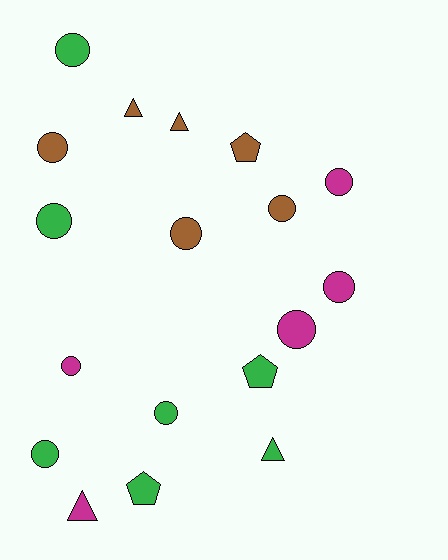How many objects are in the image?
There are 18 objects.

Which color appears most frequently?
Green, with 7 objects.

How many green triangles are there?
There is 1 green triangle.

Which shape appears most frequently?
Circle, with 11 objects.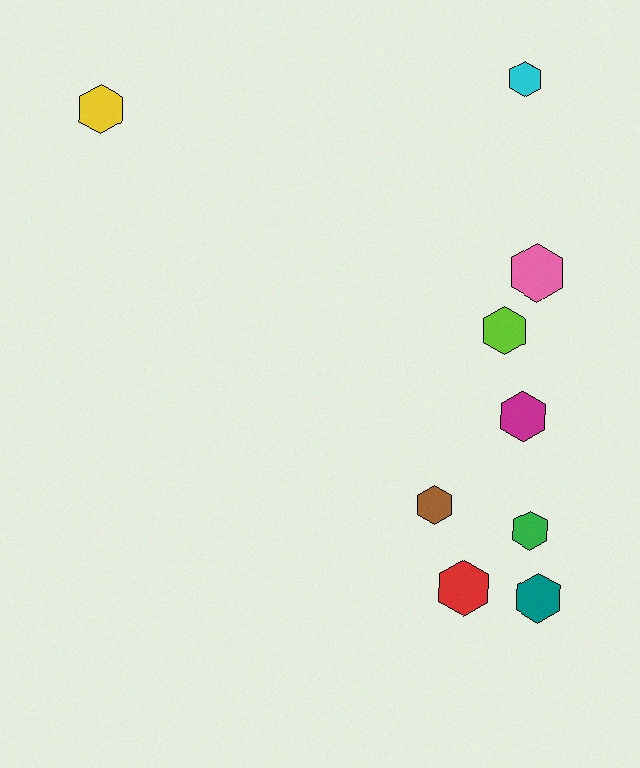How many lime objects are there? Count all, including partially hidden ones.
There is 1 lime object.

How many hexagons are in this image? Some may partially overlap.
There are 9 hexagons.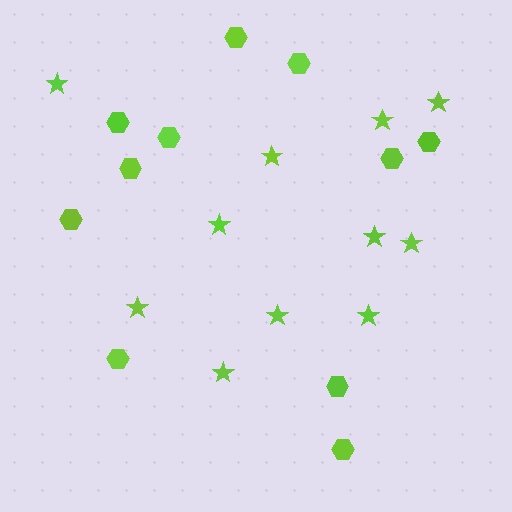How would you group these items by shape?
There are 2 groups: one group of hexagons (11) and one group of stars (11).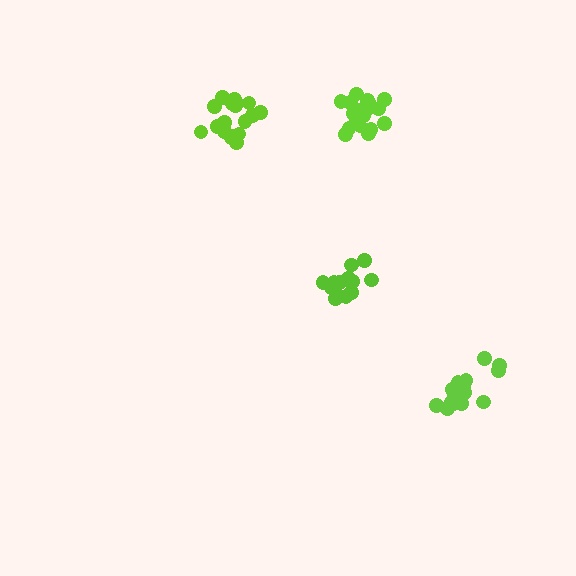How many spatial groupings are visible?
There are 4 spatial groupings.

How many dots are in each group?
Group 1: 20 dots, Group 2: 19 dots, Group 3: 18 dots, Group 4: 15 dots (72 total).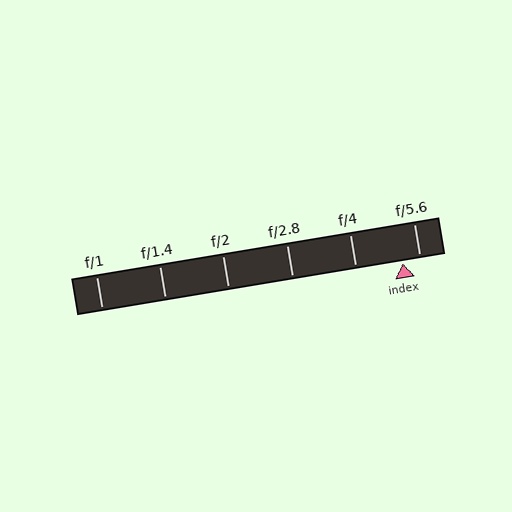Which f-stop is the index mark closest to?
The index mark is closest to f/5.6.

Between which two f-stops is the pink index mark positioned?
The index mark is between f/4 and f/5.6.